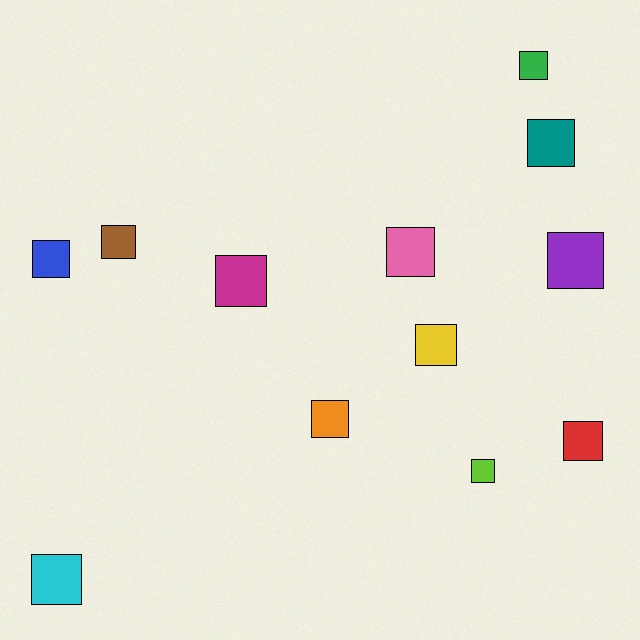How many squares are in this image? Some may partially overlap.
There are 12 squares.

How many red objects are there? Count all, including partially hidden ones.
There is 1 red object.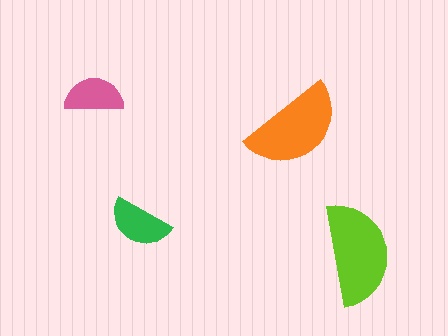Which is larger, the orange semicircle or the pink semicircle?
The orange one.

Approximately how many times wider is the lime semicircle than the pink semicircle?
About 1.5 times wider.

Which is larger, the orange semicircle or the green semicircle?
The orange one.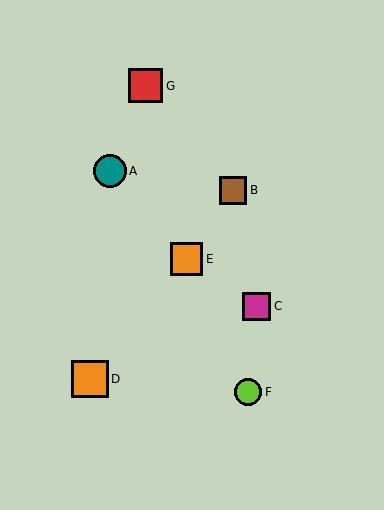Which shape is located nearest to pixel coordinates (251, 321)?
The magenta square (labeled C) at (256, 306) is nearest to that location.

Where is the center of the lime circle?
The center of the lime circle is at (248, 392).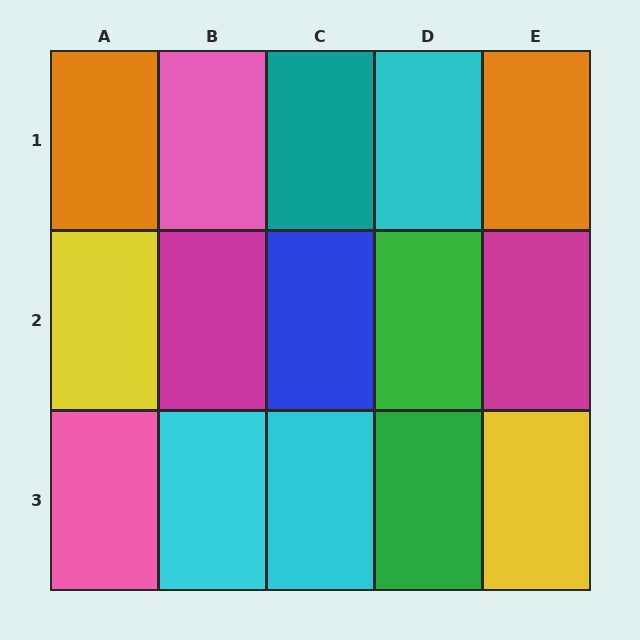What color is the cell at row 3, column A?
Pink.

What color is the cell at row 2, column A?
Yellow.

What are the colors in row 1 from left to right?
Orange, pink, teal, cyan, orange.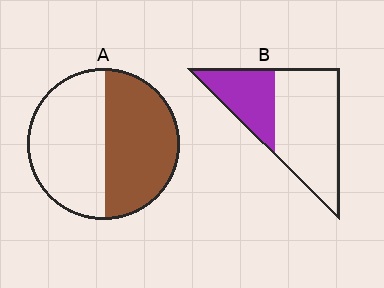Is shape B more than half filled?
No.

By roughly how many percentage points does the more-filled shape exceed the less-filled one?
By roughly 15 percentage points (A over B).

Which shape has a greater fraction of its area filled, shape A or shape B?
Shape A.